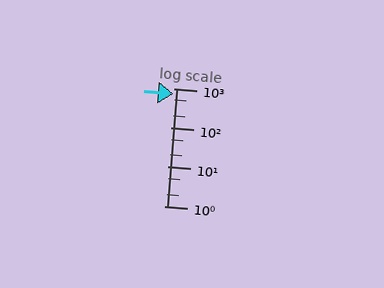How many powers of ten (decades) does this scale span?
The scale spans 3 decades, from 1 to 1000.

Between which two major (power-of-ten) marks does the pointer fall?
The pointer is between 100 and 1000.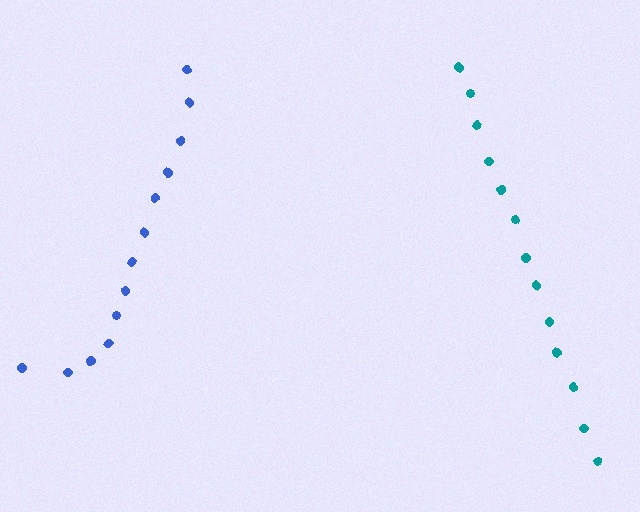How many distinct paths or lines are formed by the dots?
There are 2 distinct paths.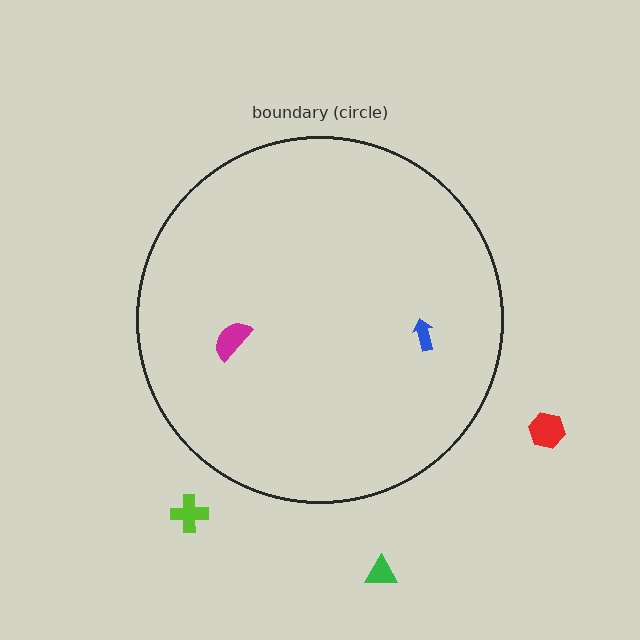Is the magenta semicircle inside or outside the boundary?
Inside.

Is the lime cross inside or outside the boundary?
Outside.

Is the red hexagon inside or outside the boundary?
Outside.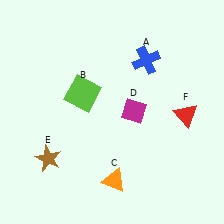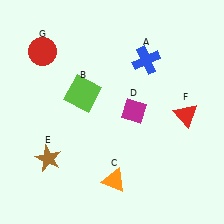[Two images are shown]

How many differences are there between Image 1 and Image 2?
There is 1 difference between the two images.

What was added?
A red circle (G) was added in Image 2.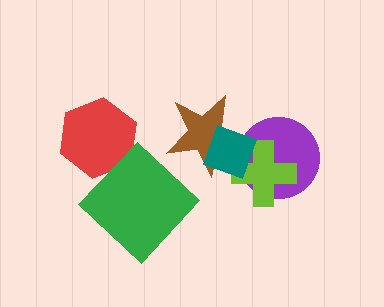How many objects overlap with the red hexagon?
0 objects overlap with the red hexagon.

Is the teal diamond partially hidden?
No, no other shape covers it.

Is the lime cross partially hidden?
Yes, it is partially covered by another shape.